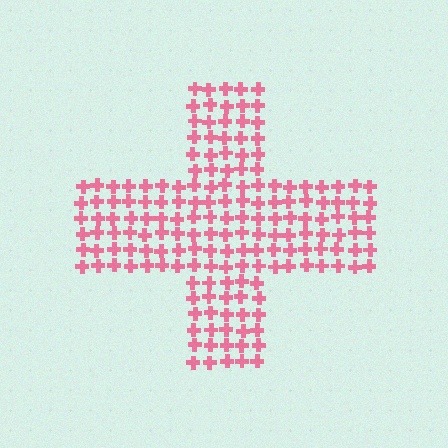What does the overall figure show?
The overall figure shows a cross.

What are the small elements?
The small elements are crosses.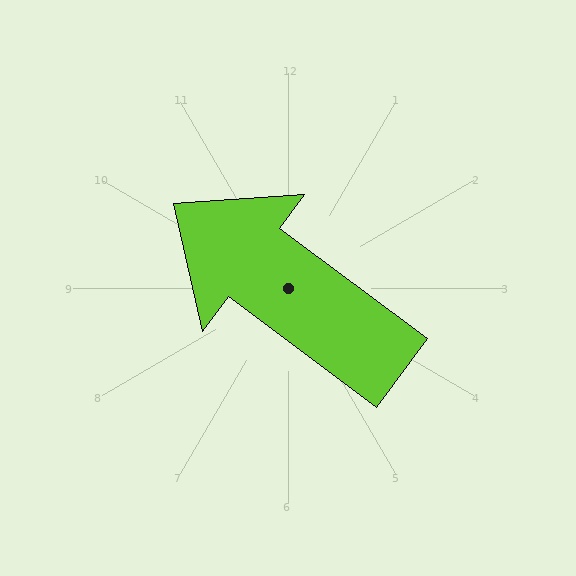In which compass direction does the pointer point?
Northwest.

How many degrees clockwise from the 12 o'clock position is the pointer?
Approximately 307 degrees.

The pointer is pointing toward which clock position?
Roughly 10 o'clock.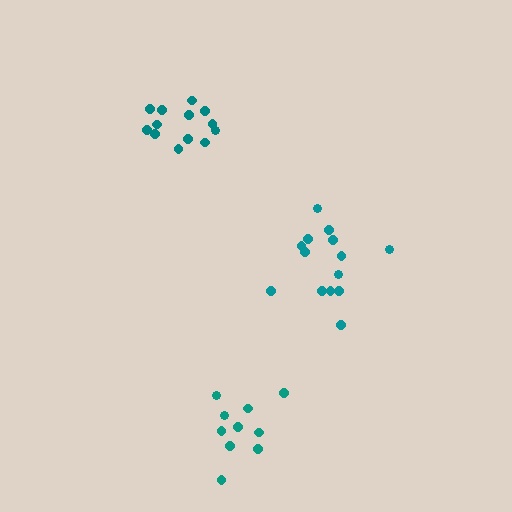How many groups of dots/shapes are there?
There are 3 groups.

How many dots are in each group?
Group 1: 14 dots, Group 2: 10 dots, Group 3: 13 dots (37 total).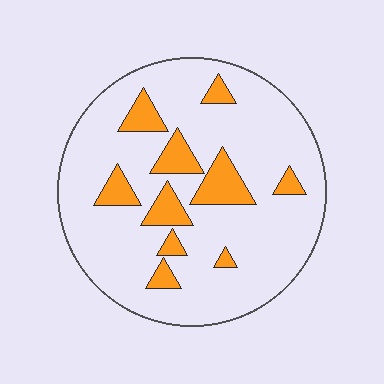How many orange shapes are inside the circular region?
10.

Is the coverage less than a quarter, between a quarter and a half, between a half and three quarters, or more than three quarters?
Less than a quarter.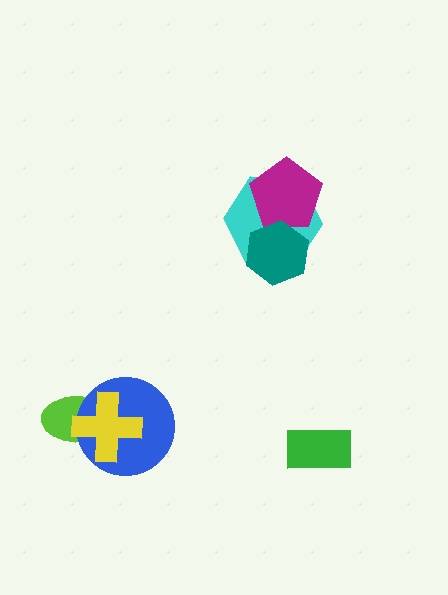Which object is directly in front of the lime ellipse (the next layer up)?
The blue circle is directly in front of the lime ellipse.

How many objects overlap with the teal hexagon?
2 objects overlap with the teal hexagon.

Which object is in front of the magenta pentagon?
The teal hexagon is in front of the magenta pentagon.